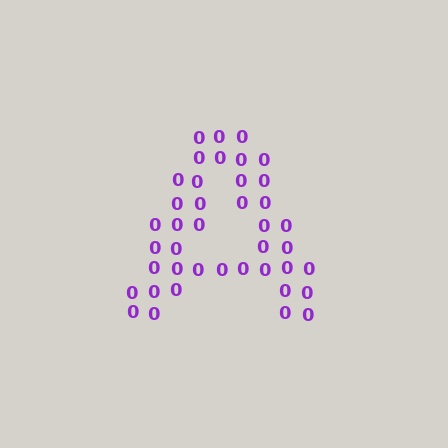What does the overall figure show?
The overall figure shows the letter A.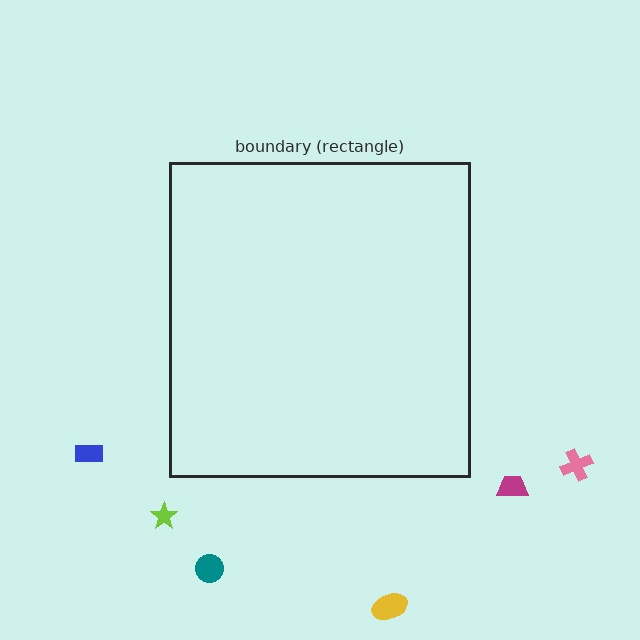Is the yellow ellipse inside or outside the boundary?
Outside.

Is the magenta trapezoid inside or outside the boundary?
Outside.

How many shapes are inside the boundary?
0 inside, 6 outside.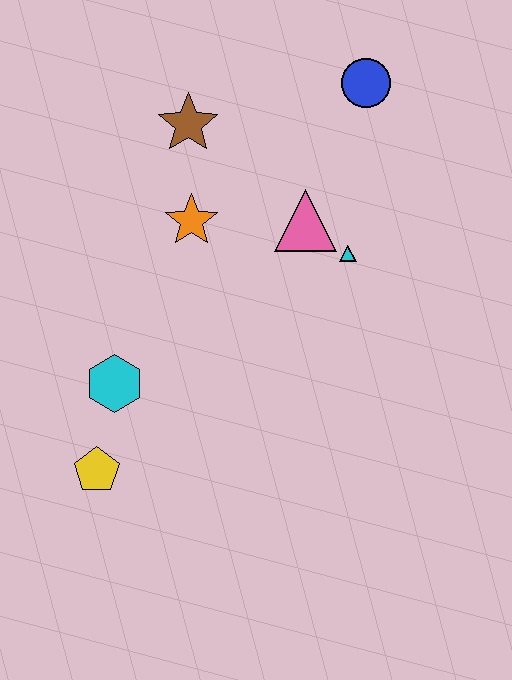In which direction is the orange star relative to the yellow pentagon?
The orange star is above the yellow pentagon.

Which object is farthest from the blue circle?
The yellow pentagon is farthest from the blue circle.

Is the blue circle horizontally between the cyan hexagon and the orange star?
No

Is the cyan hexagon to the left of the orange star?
Yes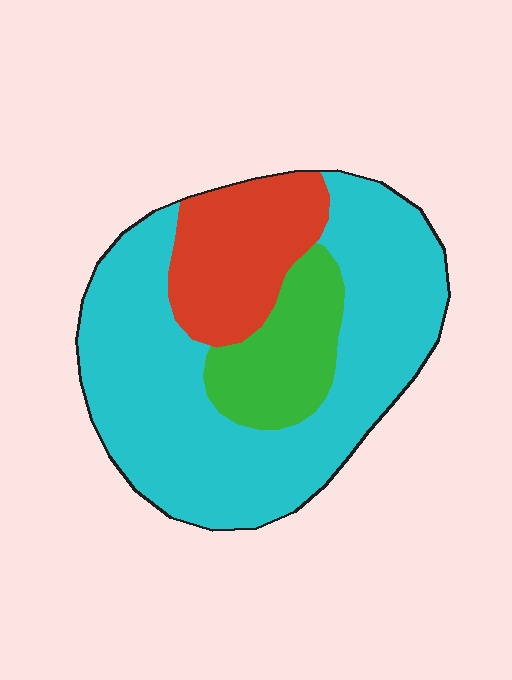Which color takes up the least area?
Green, at roughly 15%.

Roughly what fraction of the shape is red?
Red takes up about one fifth (1/5) of the shape.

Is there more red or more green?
Red.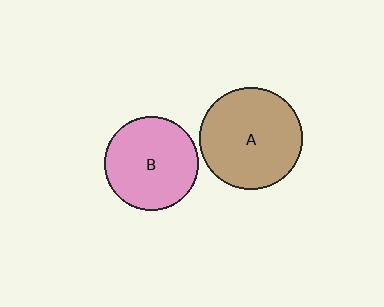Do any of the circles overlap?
No, none of the circles overlap.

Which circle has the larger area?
Circle A (brown).